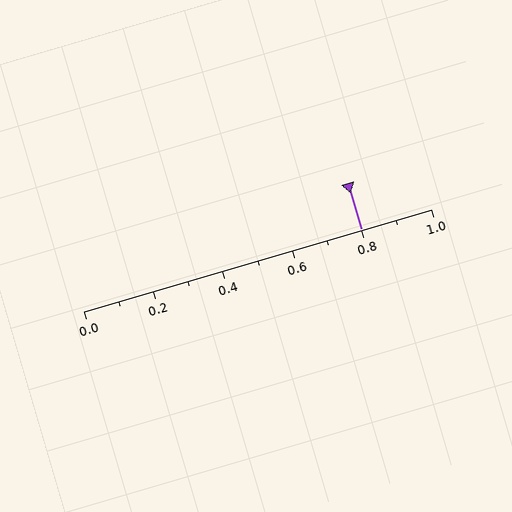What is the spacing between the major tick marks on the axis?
The major ticks are spaced 0.2 apart.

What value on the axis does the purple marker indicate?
The marker indicates approximately 0.8.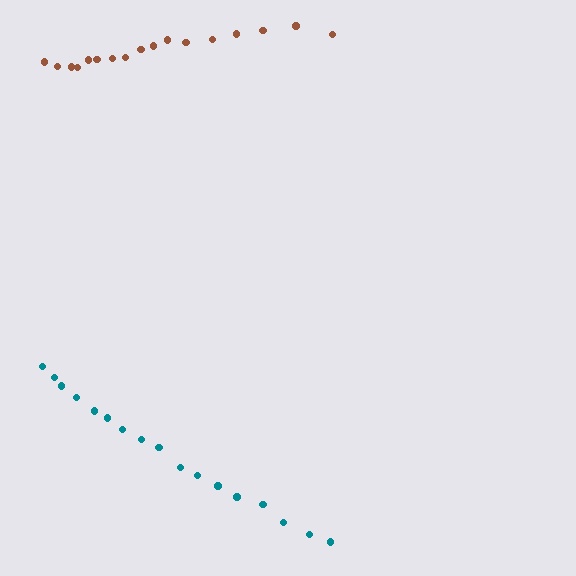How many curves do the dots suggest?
There are 2 distinct paths.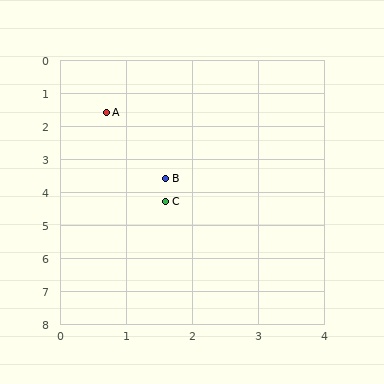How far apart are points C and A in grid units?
Points C and A are about 2.8 grid units apart.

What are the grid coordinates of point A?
Point A is at approximately (0.7, 1.6).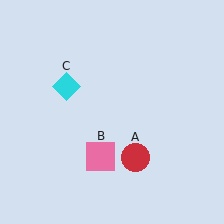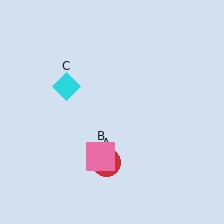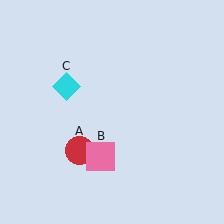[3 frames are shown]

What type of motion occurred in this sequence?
The red circle (object A) rotated clockwise around the center of the scene.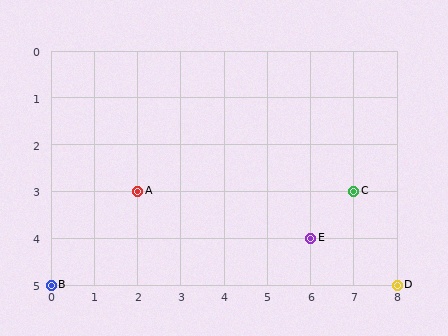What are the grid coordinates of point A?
Point A is at grid coordinates (2, 3).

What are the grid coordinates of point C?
Point C is at grid coordinates (7, 3).